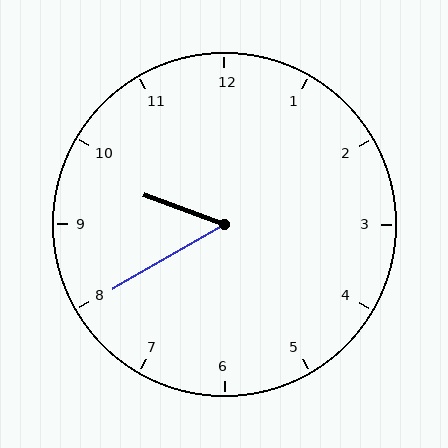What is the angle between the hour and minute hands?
Approximately 50 degrees.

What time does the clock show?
9:40.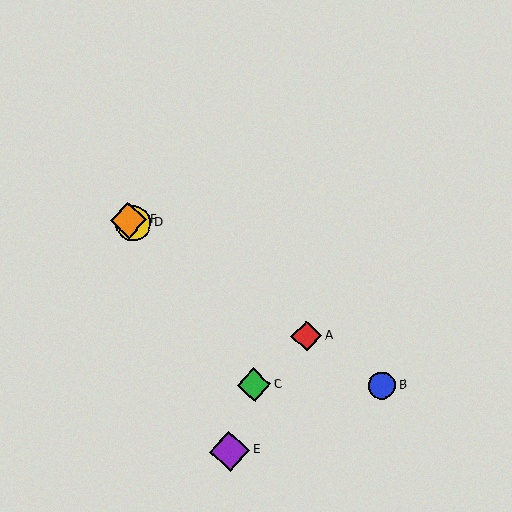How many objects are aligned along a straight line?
4 objects (A, B, D, F) are aligned along a straight line.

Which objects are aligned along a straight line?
Objects A, B, D, F are aligned along a straight line.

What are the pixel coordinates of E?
Object E is at (230, 451).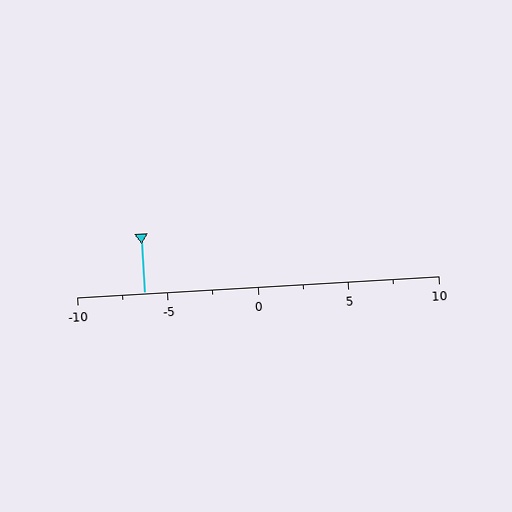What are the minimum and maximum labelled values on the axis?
The axis runs from -10 to 10.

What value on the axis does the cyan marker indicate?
The marker indicates approximately -6.2.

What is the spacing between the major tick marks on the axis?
The major ticks are spaced 5 apart.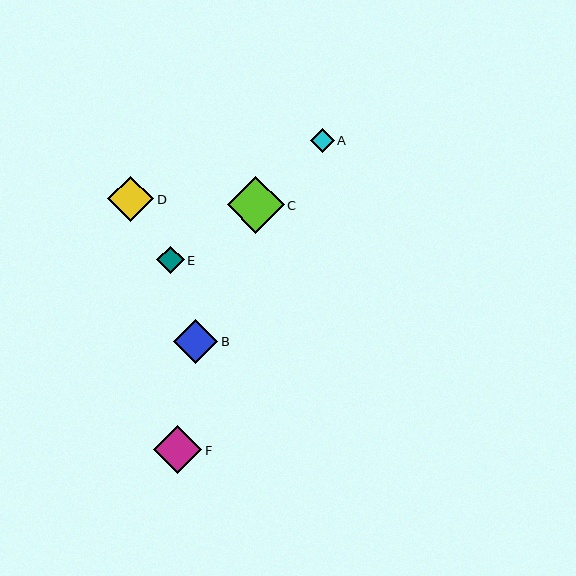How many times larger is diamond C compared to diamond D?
Diamond C is approximately 1.3 times the size of diamond D.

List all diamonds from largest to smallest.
From largest to smallest: C, F, D, B, E, A.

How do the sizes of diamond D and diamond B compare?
Diamond D and diamond B are approximately the same size.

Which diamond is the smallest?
Diamond A is the smallest with a size of approximately 24 pixels.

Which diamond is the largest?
Diamond C is the largest with a size of approximately 57 pixels.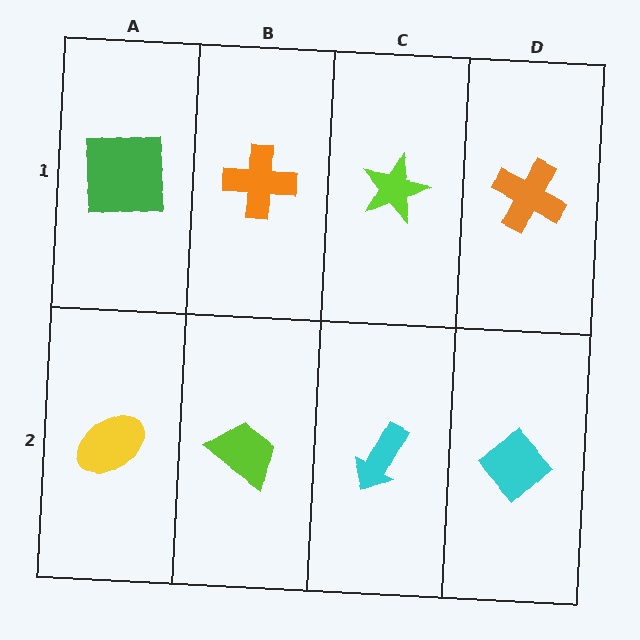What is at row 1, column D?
An orange cross.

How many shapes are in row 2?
4 shapes.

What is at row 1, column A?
A green square.